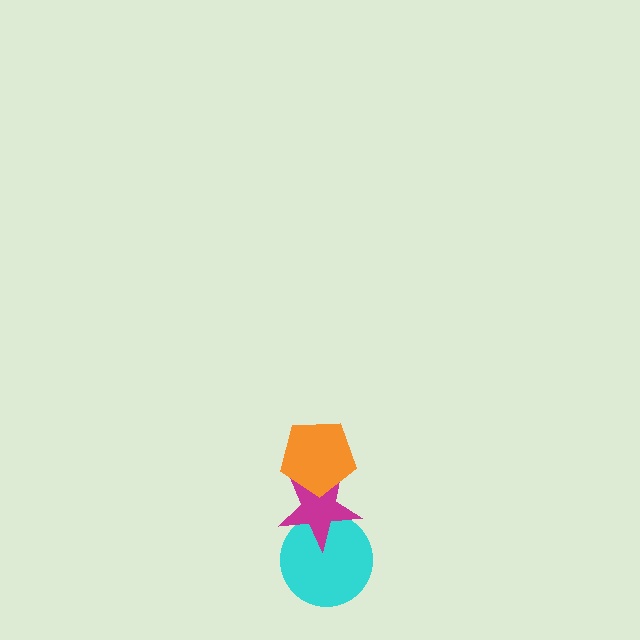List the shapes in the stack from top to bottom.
From top to bottom: the orange pentagon, the magenta star, the cyan circle.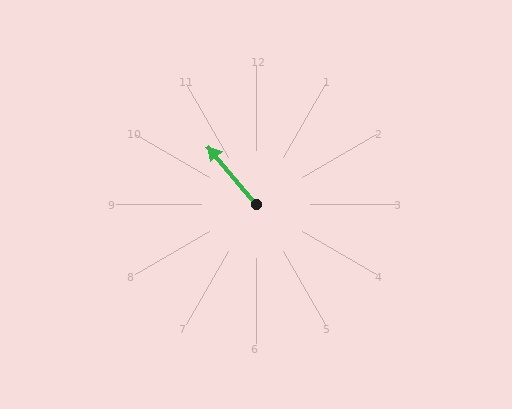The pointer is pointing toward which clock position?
Roughly 11 o'clock.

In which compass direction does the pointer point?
Northwest.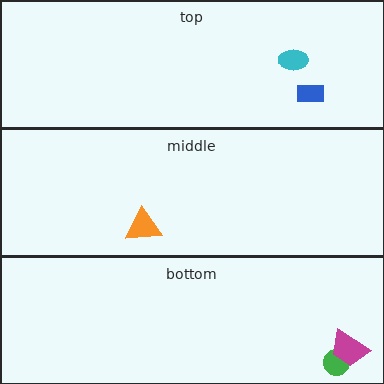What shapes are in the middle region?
The orange triangle.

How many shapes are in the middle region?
1.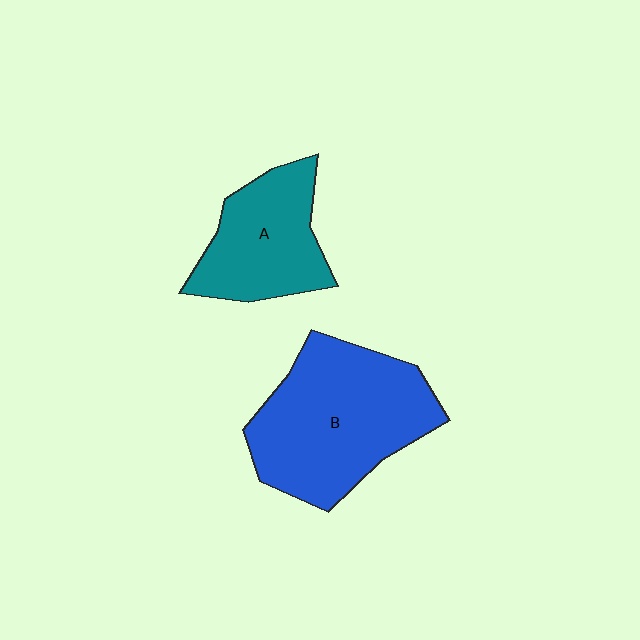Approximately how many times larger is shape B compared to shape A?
Approximately 1.6 times.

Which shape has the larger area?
Shape B (blue).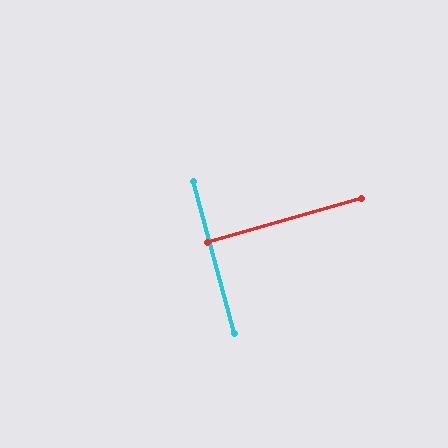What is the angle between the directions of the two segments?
Approximately 89 degrees.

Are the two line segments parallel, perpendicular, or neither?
Perpendicular — they meet at approximately 89°.